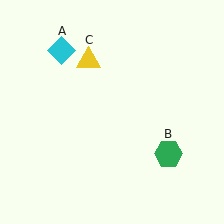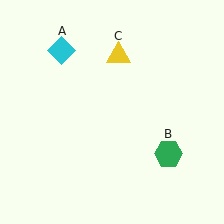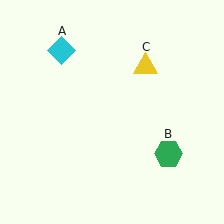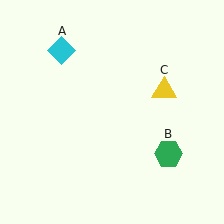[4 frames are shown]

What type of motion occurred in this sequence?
The yellow triangle (object C) rotated clockwise around the center of the scene.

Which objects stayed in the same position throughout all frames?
Cyan diamond (object A) and green hexagon (object B) remained stationary.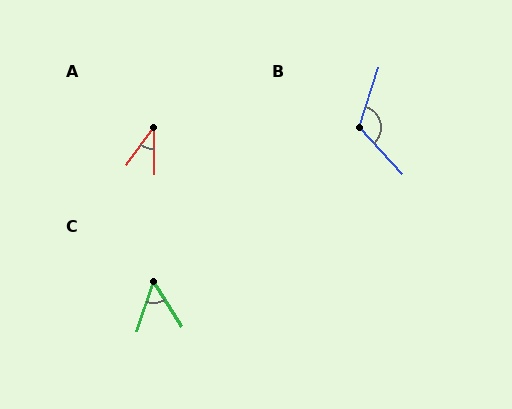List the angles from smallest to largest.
A (37°), C (51°), B (119°).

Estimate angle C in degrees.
Approximately 51 degrees.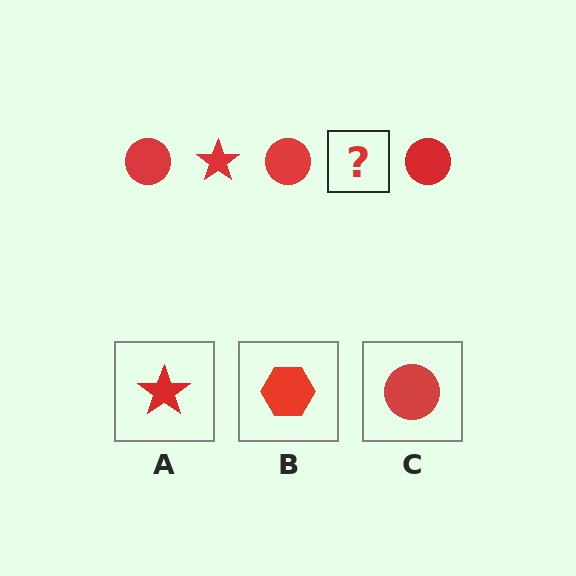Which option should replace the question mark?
Option A.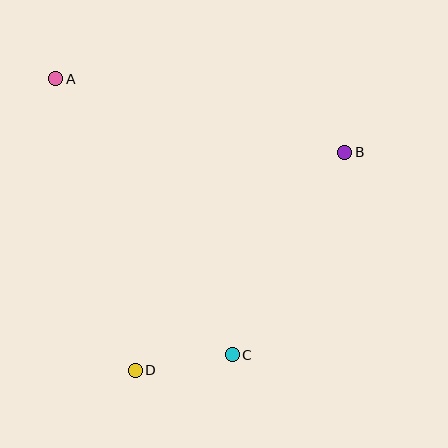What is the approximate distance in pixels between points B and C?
The distance between B and C is approximately 232 pixels.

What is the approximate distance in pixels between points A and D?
The distance between A and D is approximately 302 pixels.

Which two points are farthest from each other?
Points A and C are farthest from each other.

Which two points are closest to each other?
Points C and D are closest to each other.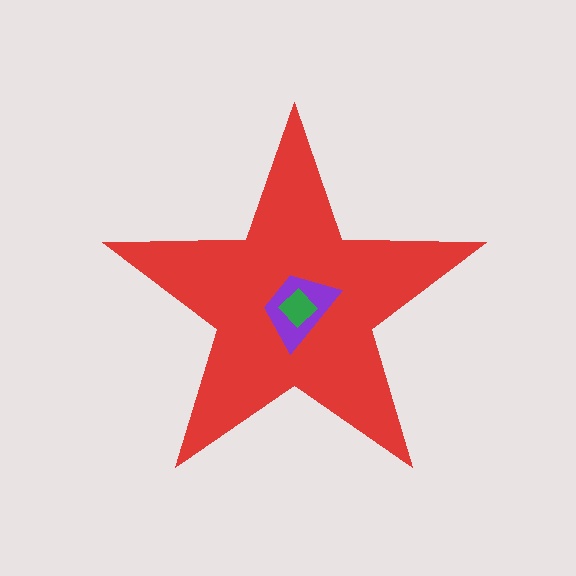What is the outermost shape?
The red star.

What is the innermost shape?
The green diamond.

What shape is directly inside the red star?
The purple trapezoid.